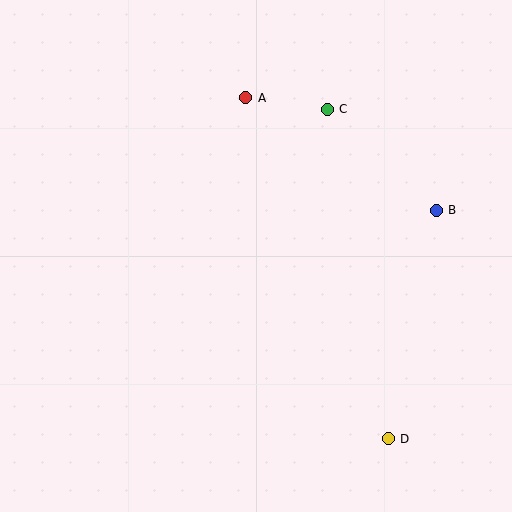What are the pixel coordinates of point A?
Point A is at (246, 98).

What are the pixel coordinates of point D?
Point D is at (388, 439).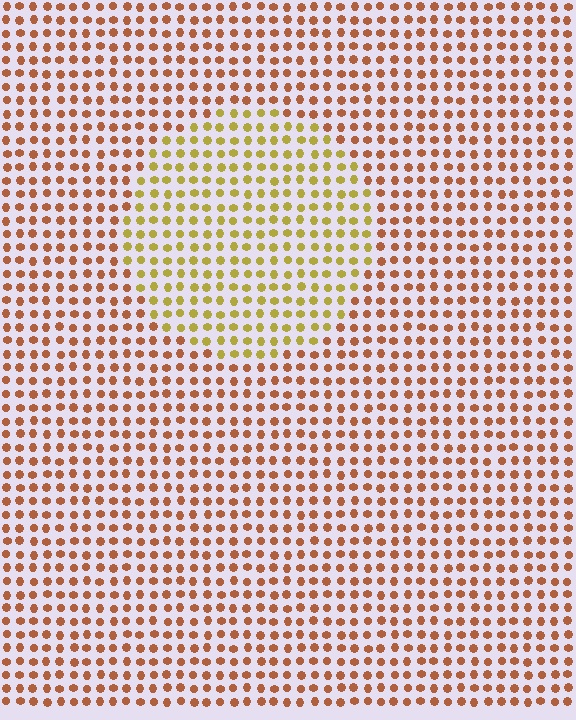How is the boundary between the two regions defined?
The boundary is defined purely by a slight shift in hue (about 39 degrees). Spacing, size, and orientation are identical on both sides.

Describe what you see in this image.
The image is filled with small brown elements in a uniform arrangement. A circle-shaped region is visible where the elements are tinted to a slightly different hue, forming a subtle color boundary.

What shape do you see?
I see a circle.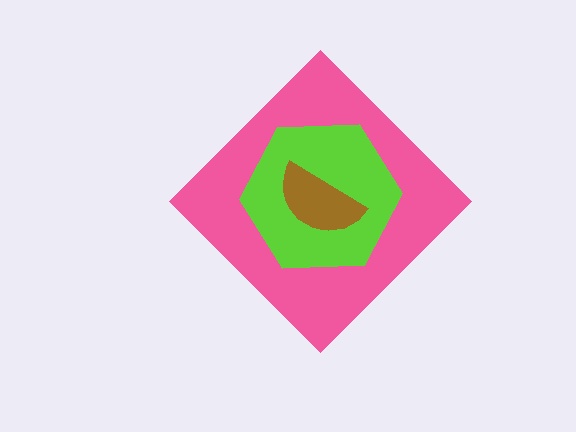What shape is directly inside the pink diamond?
The lime hexagon.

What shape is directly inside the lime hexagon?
The brown semicircle.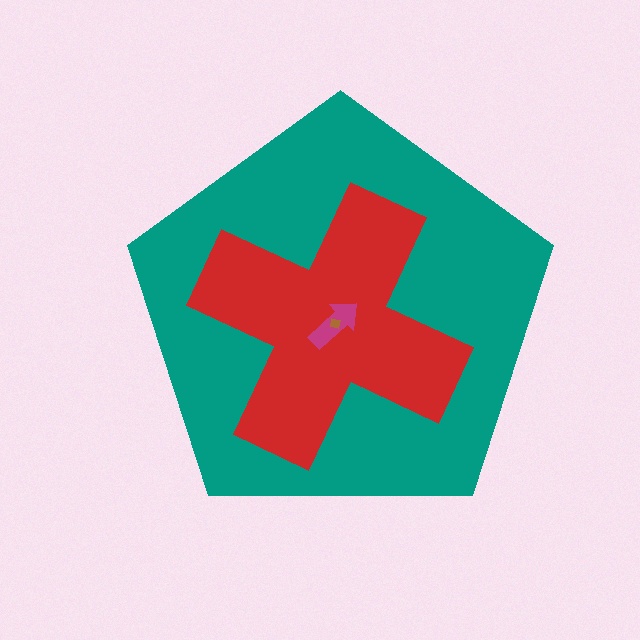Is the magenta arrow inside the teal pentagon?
Yes.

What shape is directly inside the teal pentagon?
The red cross.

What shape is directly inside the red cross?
The magenta arrow.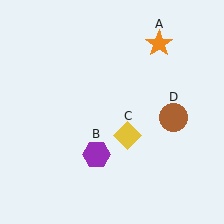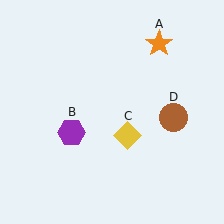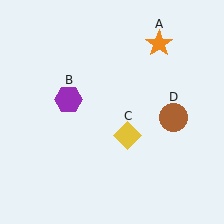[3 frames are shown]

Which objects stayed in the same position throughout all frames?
Orange star (object A) and yellow diamond (object C) and brown circle (object D) remained stationary.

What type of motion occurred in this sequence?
The purple hexagon (object B) rotated clockwise around the center of the scene.